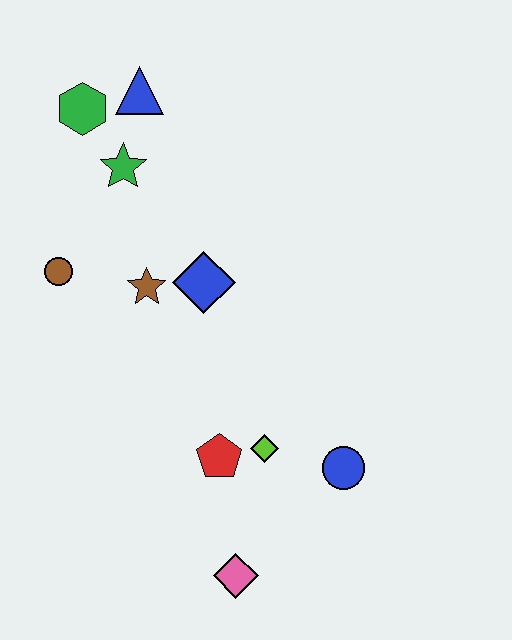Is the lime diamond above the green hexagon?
No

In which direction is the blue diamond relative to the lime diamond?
The blue diamond is above the lime diamond.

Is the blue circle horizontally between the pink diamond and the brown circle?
No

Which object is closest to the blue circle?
The lime diamond is closest to the blue circle.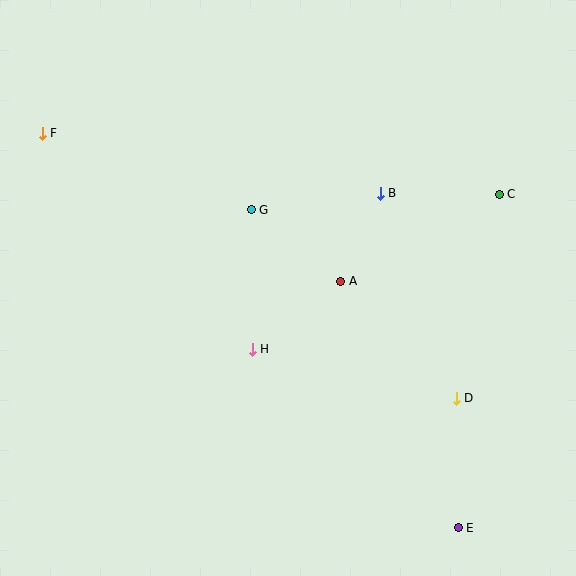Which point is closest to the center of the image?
Point A at (341, 281) is closest to the center.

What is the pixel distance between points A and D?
The distance between A and D is 165 pixels.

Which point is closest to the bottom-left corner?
Point H is closest to the bottom-left corner.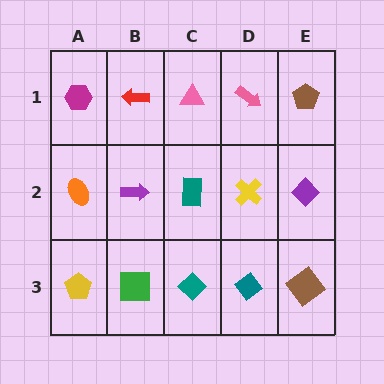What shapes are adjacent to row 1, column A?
An orange ellipse (row 2, column A), a red arrow (row 1, column B).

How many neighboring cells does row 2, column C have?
4.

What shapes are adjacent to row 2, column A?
A magenta hexagon (row 1, column A), a yellow pentagon (row 3, column A), a purple arrow (row 2, column B).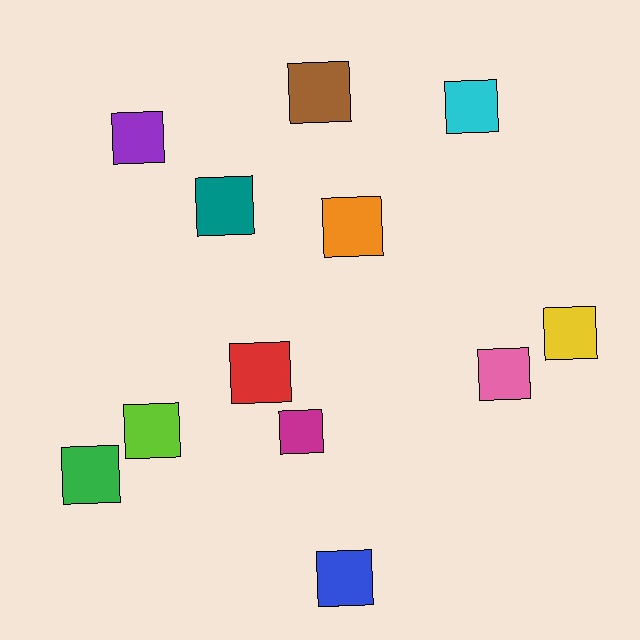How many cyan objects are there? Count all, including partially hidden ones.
There is 1 cyan object.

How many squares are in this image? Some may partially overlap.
There are 12 squares.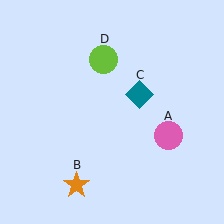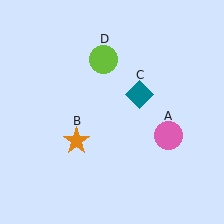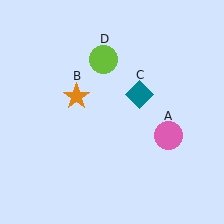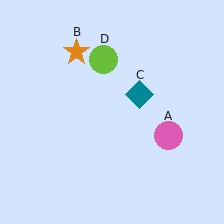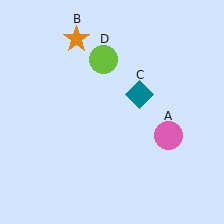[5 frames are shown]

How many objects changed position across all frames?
1 object changed position: orange star (object B).